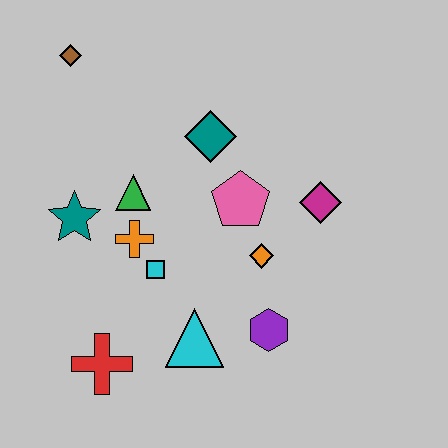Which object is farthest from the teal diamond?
The red cross is farthest from the teal diamond.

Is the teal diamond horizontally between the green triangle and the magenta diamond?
Yes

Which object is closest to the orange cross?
The cyan square is closest to the orange cross.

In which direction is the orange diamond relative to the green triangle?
The orange diamond is to the right of the green triangle.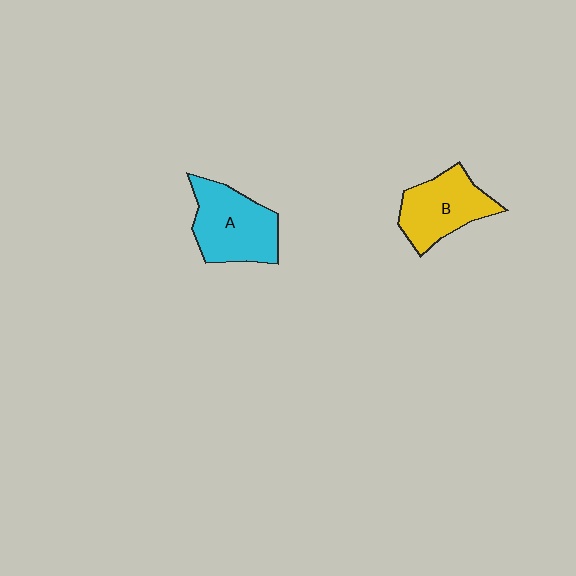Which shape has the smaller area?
Shape B (yellow).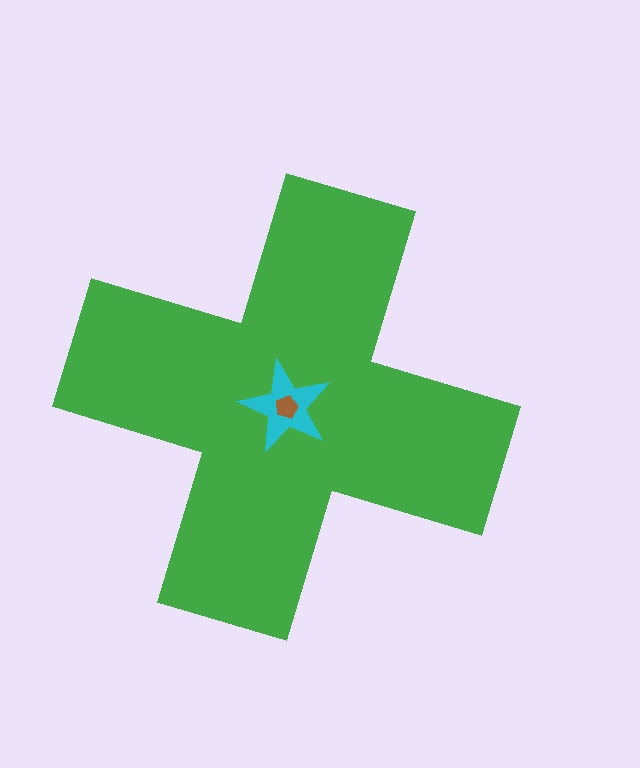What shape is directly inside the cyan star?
The brown pentagon.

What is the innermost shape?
The brown pentagon.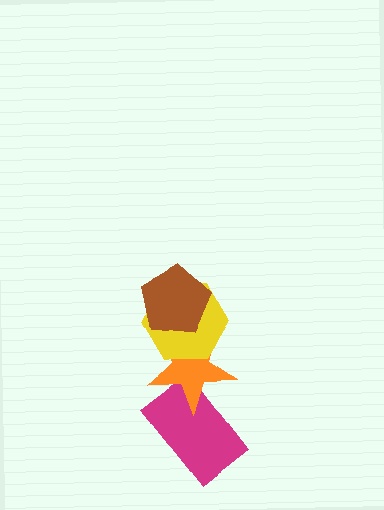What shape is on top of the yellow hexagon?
The brown pentagon is on top of the yellow hexagon.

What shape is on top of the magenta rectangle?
The orange star is on top of the magenta rectangle.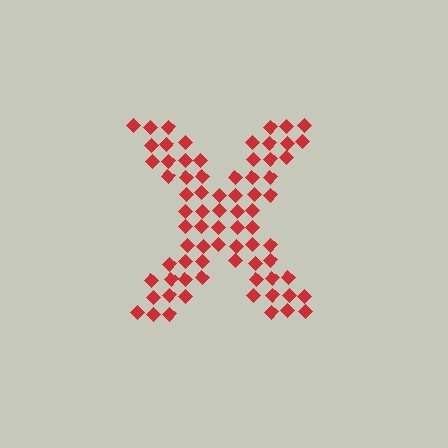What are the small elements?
The small elements are diamonds.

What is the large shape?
The large shape is the letter X.